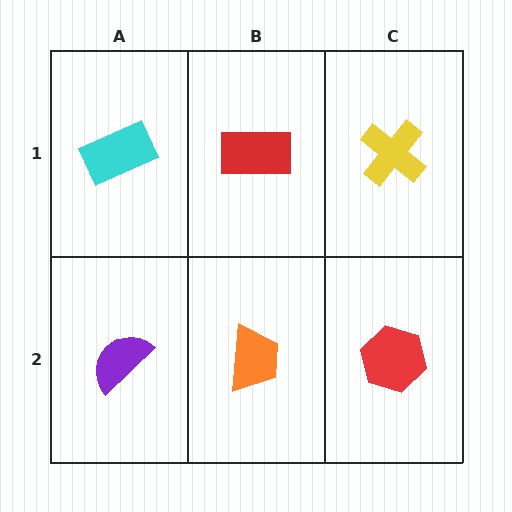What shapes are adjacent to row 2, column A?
A cyan rectangle (row 1, column A), an orange trapezoid (row 2, column B).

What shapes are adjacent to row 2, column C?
A yellow cross (row 1, column C), an orange trapezoid (row 2, column B).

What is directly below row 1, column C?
A red hexagon.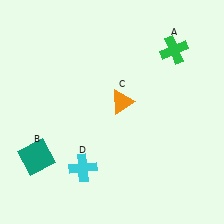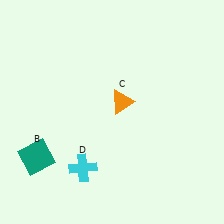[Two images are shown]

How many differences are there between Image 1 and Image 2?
There is 1 difference between the two images.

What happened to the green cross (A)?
The green cross (A) was removed in Image 2. It was in the top-right area of Image 1.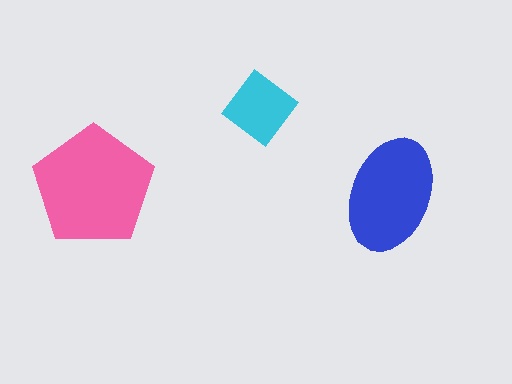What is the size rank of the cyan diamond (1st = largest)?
3rd.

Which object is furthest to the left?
The pink pentagon is leftmost.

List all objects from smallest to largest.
The cyan diamond, the blue ellipse, the pink pentagon.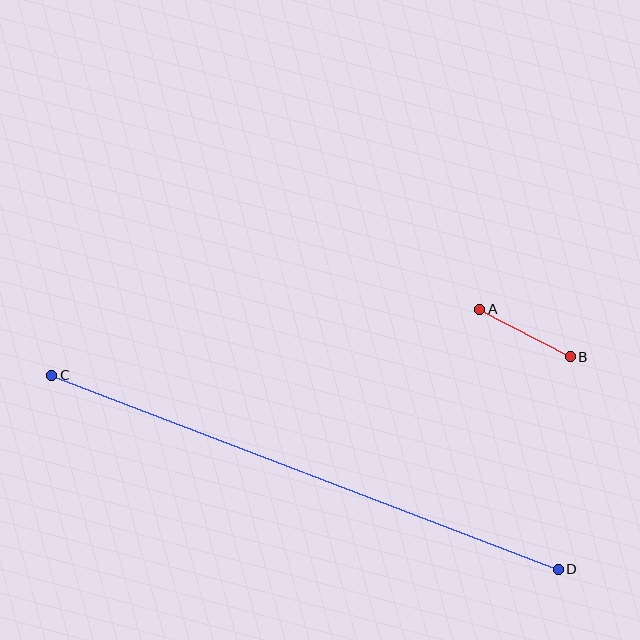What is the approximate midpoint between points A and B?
The midpoint is at approximately (525, 333) pixels.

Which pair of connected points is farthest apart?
Points C and D are farthest apart.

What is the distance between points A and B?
The distance is approximately 102 pixels.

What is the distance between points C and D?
The distance is approximately 542 pixels.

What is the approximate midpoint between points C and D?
The midpoint is at approximately (305, 472) pixels.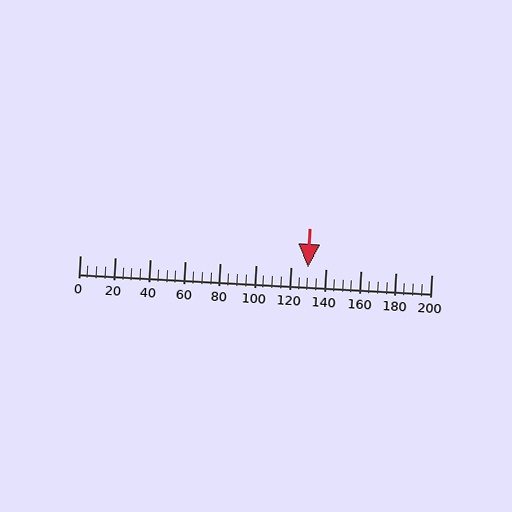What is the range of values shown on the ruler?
The ruler shows values from 0 to 200.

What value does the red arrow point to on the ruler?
The red arrow points to approximately 130.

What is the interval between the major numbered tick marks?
The major tick marks are spaced 20 units apart.